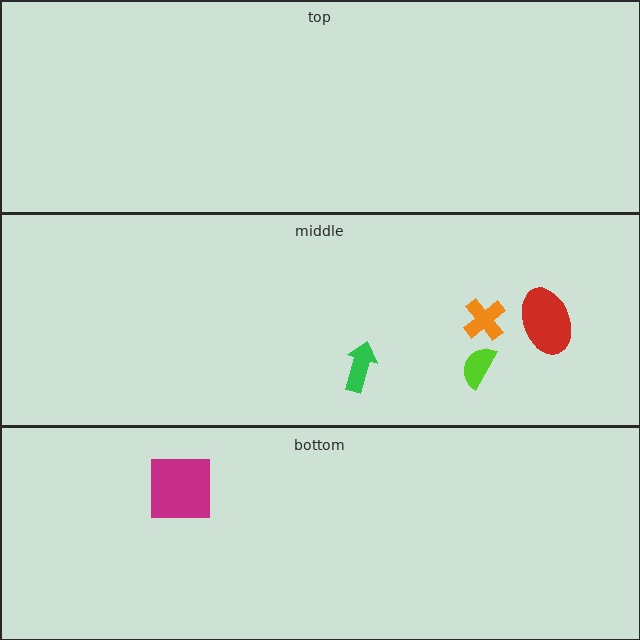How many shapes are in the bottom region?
1.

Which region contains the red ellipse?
The middle region.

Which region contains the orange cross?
The middle region.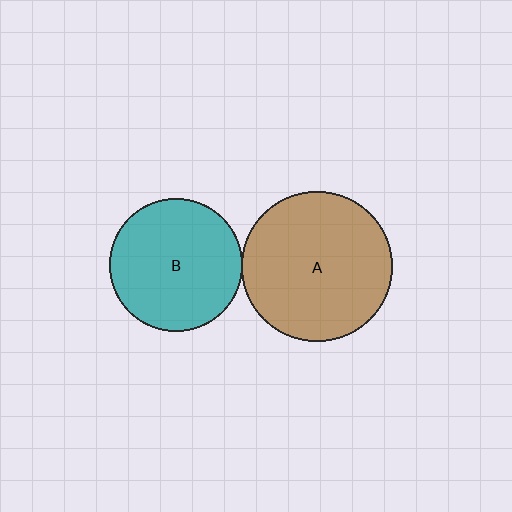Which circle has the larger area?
Circle A (brown).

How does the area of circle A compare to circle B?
Approximately 1.3 times.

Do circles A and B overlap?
Yes.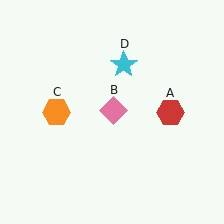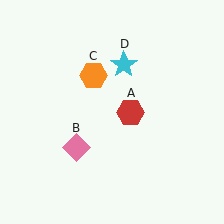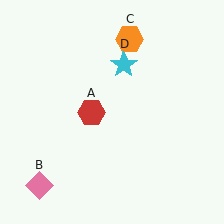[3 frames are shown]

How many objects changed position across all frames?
3 objects changed position: red hexagon (object A), pink diamond (object B), orange hexagon (object C).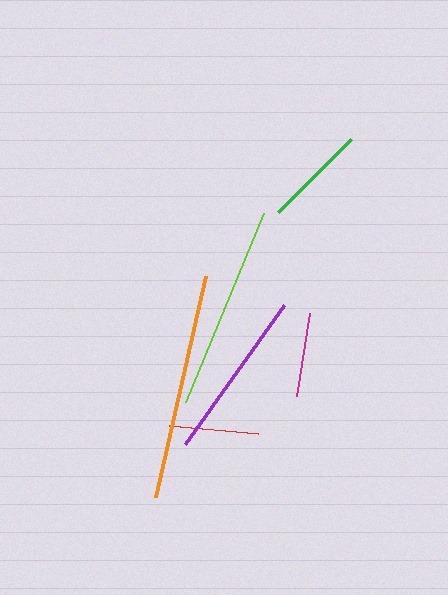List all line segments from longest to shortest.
From longest to shortest: orange, lime, purple, green, red, magenta.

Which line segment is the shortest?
The magenta line is the shortest at approximately 84 pixels.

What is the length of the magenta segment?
The magenta segment is approximately 84 pixels long.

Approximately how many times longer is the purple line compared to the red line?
The purple line is approximately 1.9 times the length of the red line.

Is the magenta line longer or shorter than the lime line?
The lime line is longer than the magenta line.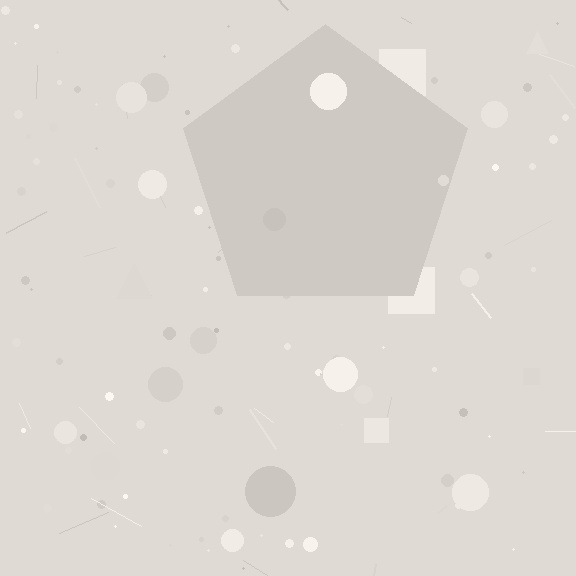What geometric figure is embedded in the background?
A pentagon is embedded in the background.